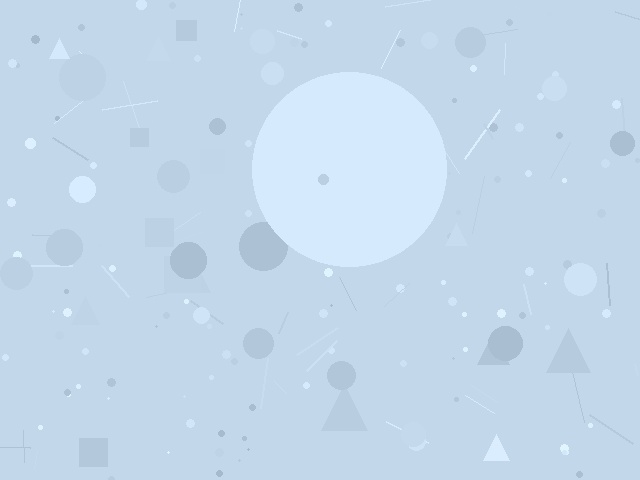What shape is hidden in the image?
A circle is hidden in the image.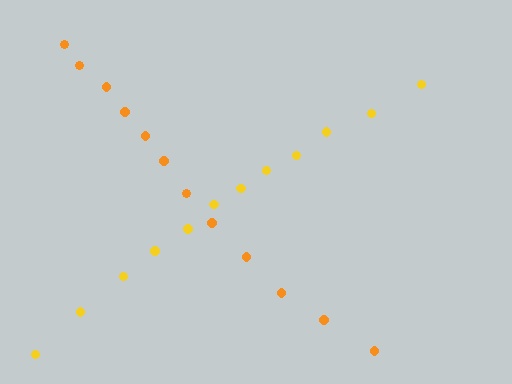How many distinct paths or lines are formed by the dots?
There are 2 distinct paths.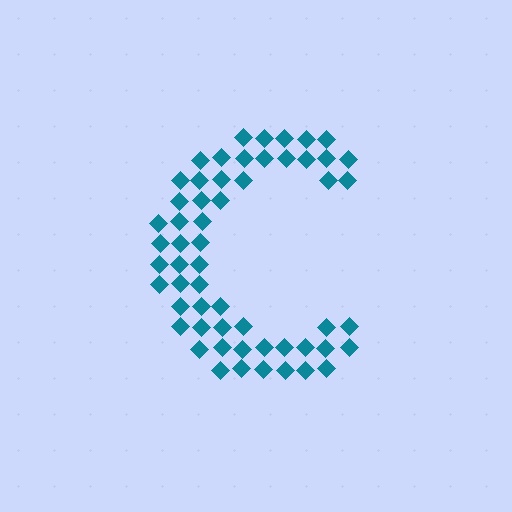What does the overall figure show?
The overall figure shows the letter C.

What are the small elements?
The small elements are diamonds.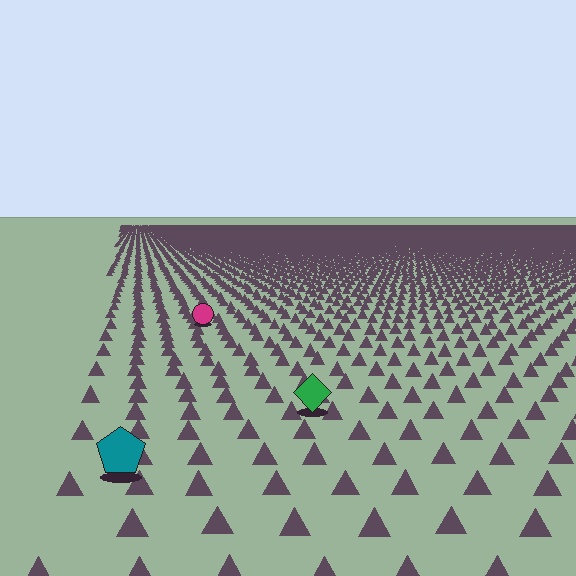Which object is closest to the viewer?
The teal pentagon is closest. The texture marks near it are larger and more spread out.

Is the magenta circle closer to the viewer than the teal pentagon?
No. The teal pentagon is closer — you can tell from the texture gradient: the ground texture is coarser near it.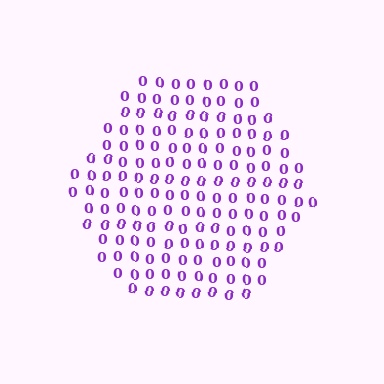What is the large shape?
The large shape is a hexagon.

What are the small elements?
The small elements are digit 0's.